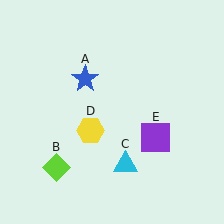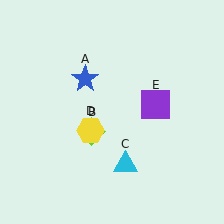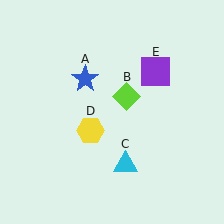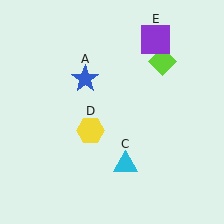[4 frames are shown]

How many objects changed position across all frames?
2 objects changed position: lime diamond (object B), purple square (object E).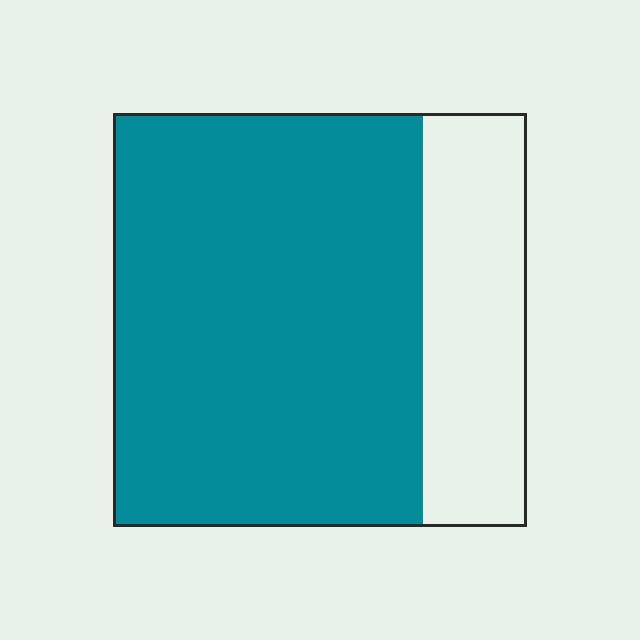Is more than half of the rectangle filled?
Yes.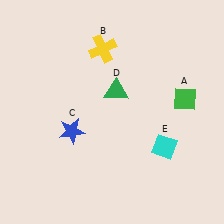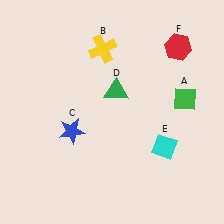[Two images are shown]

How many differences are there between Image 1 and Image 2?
There is 1 difference between the two images.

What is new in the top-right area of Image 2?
A red hexagon (F) was added in the top-right area of Image 2.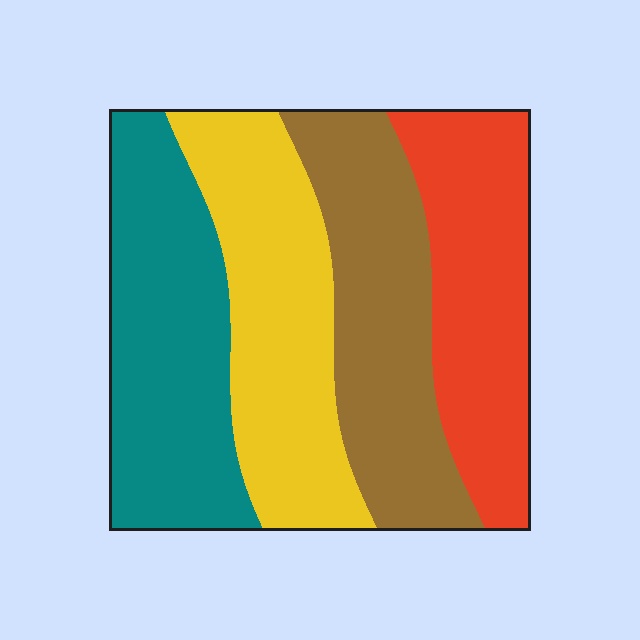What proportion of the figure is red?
Red takes up between a sixth and a third of the figure.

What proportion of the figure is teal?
Teal covers around 25% of the figure.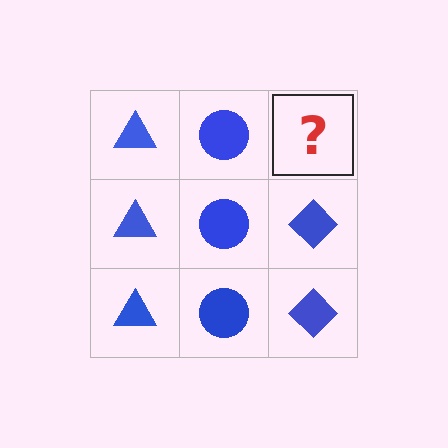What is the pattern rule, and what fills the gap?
The rule is that each column has a consistent shape. The gap should be filled with a blue diamond.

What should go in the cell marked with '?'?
The missing cell should contain a blue diamond.